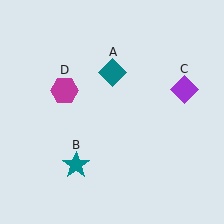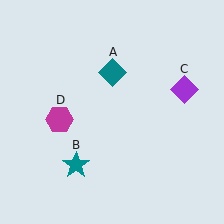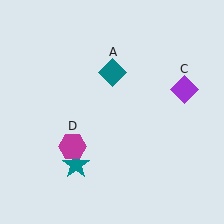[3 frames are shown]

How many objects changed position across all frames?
1 object changed position: magenta hexagon (object D).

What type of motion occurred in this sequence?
The magenta hexagon (object D) rotated counterclockwise around the center of the scene.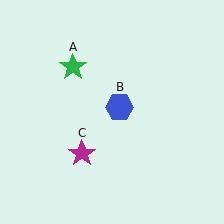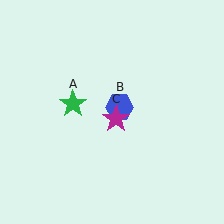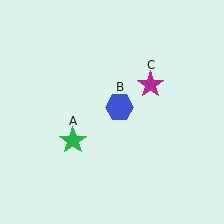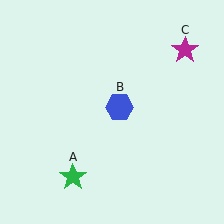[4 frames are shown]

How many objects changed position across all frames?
2 objects changed position: green star (object A), magenta star (object C).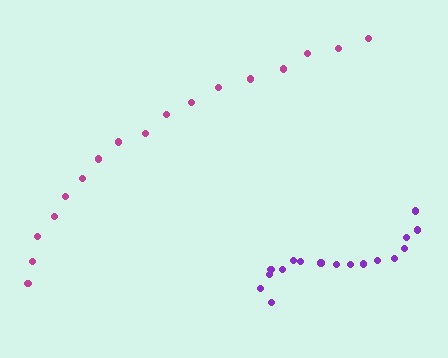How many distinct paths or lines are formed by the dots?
There are 2 distinct paths.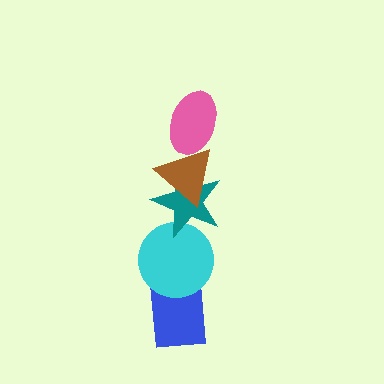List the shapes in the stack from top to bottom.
From top to bottom: the pink ellipse, the brown triangle, the teal star, the cyan circle, the blue rectangle.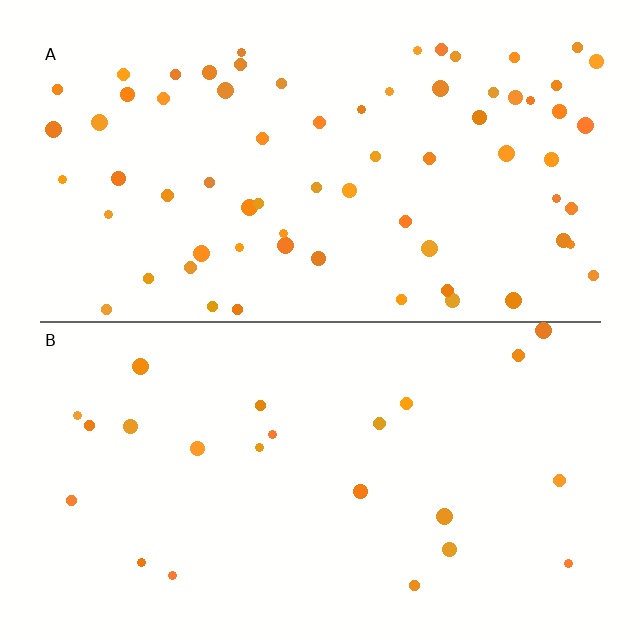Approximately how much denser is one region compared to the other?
Approximately 3.0× — region A over region B.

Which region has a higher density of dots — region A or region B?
A (the top).